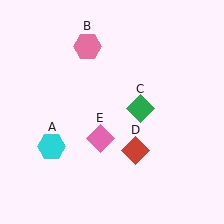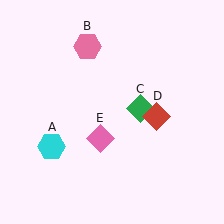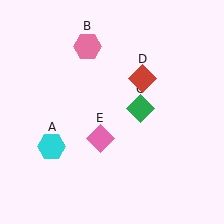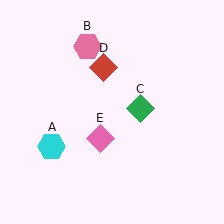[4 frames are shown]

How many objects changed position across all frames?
1 object changed position: red diamond (object D).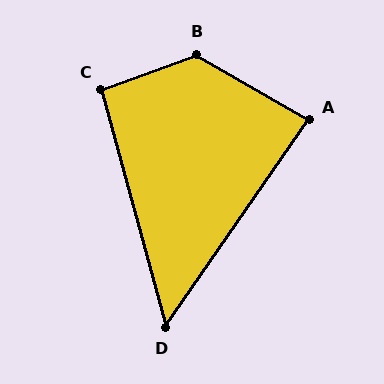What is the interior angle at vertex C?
Approximately 95 degrees (approximately right).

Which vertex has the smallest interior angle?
D, at approximately 50 degrees.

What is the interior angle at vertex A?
Approximately 85 degrees (approximately right).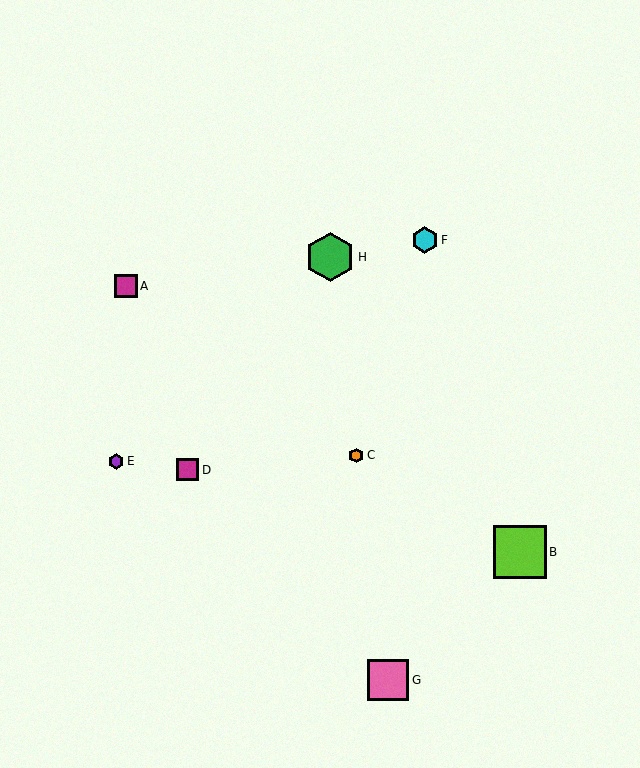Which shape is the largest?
The lime square (labeled B) is the largest.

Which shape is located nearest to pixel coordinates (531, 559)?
The lime square (labeled B) at (520, 552) is nearest to that location.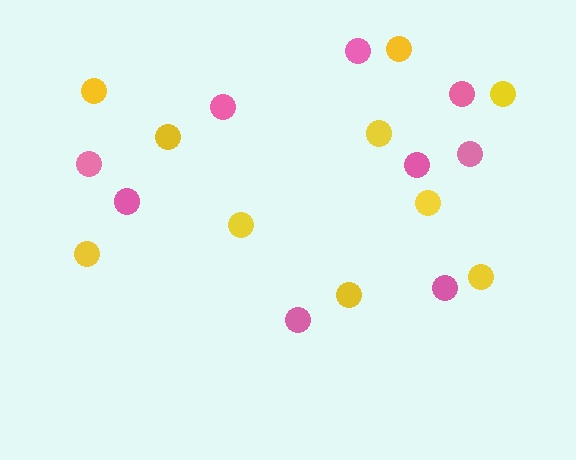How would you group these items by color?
There are 2 groups: one group of pink circles (9) and one group of yellow circles (10).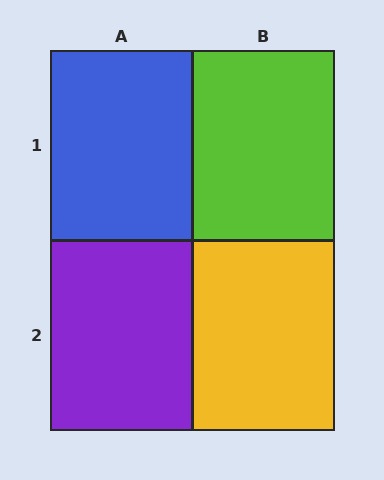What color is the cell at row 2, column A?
Purple.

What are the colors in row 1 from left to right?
Blue, lime.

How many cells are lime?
1 cell is lime.